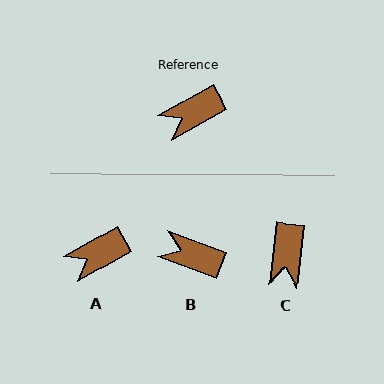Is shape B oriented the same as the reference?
No, it is off by about 51 degrees.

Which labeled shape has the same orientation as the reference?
A.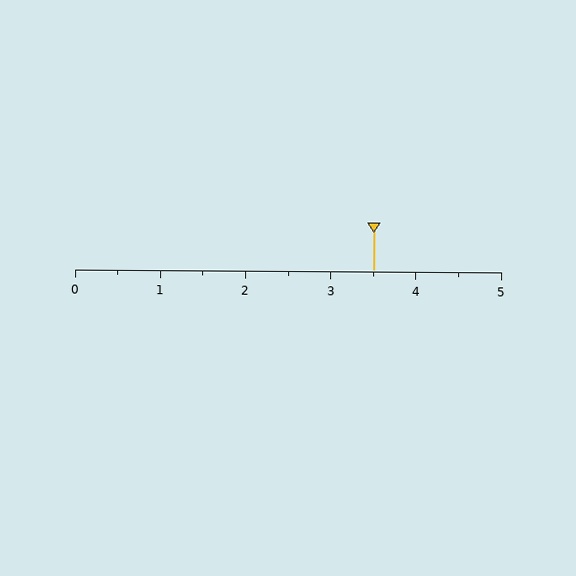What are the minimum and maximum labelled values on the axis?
The axis runs from 0 to 5.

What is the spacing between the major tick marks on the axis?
The major ticks are spaced 1 apart.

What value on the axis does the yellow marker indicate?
The marker indicates approximately 3.5.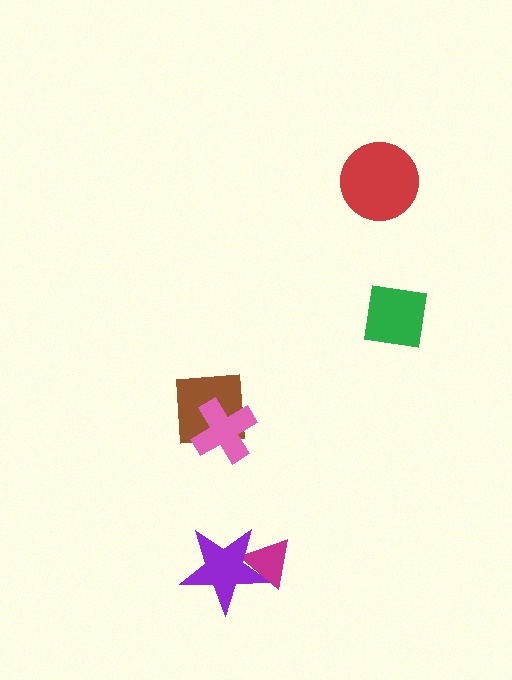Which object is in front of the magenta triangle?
The purple star is in front of the magenta triangle.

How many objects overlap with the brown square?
1 object overlaps with the brown square.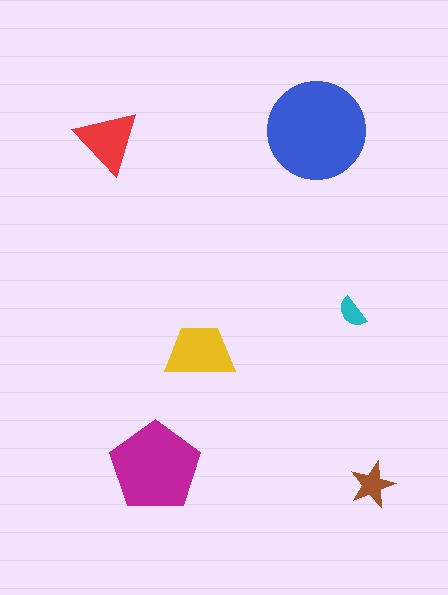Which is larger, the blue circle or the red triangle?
The blue circle.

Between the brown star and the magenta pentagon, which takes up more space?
The magenta pentagon.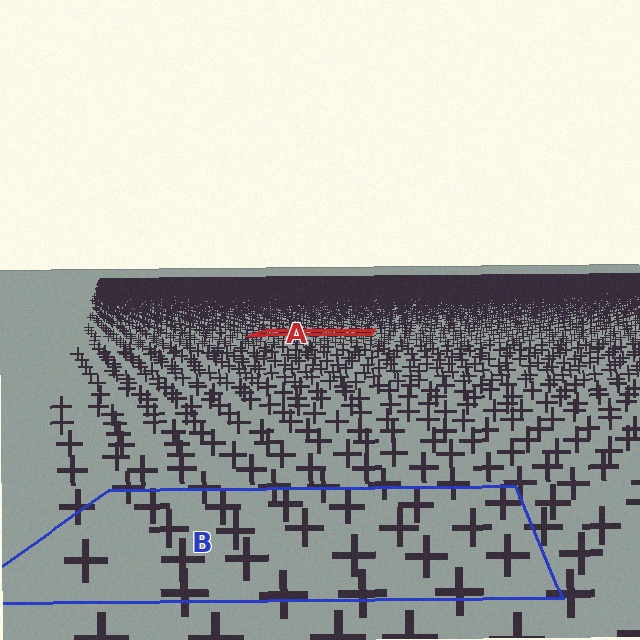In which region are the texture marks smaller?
The texture marks are smaller in region A, because it is farther away.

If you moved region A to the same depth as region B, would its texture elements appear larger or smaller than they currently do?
They would appear larger. At a closer depth, the same texture elements are projected at a bigger on-screen size.